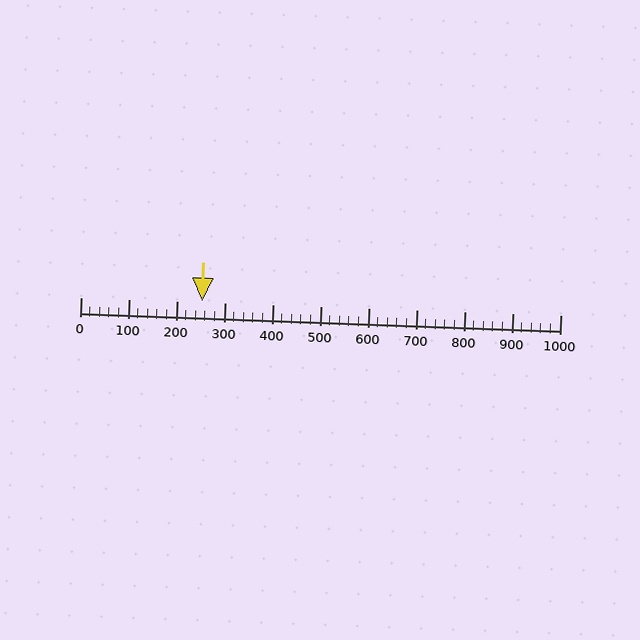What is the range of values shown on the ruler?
The ruler shows values from 0 to 1000.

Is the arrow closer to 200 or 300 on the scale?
The arrow is closer to 300.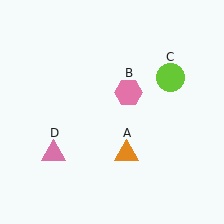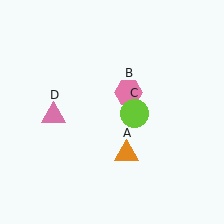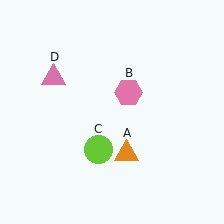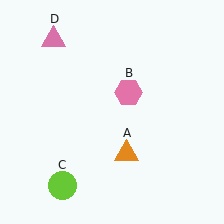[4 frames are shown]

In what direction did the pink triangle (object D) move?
The pink triangle (object D) moved up.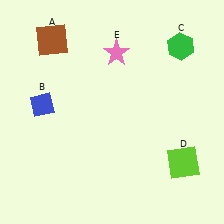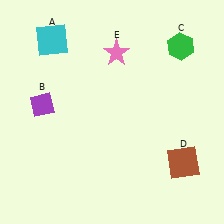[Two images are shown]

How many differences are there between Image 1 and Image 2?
There are 3 differences between the two images.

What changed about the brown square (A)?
In Image 1, A is brown. In Image 2, it changed to cyan.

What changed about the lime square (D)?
In Image 1, D is lime. In Image 2, it changed to brown.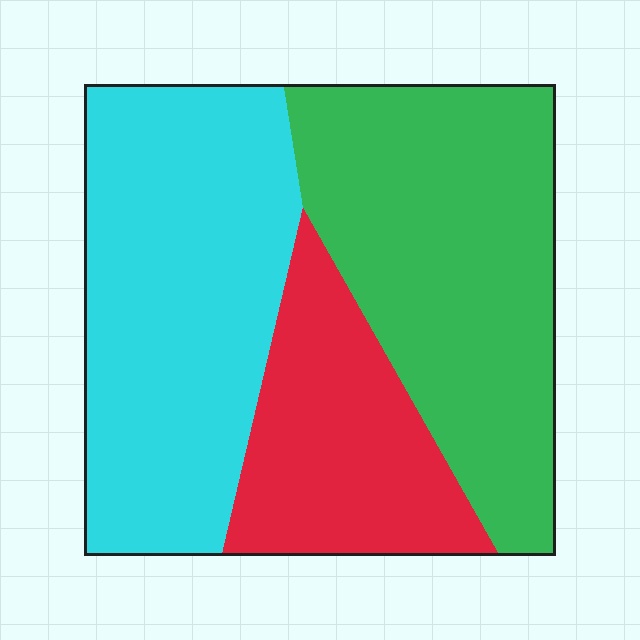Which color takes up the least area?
Red, at roughly 20%.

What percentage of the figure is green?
Green covers 39% of the figure.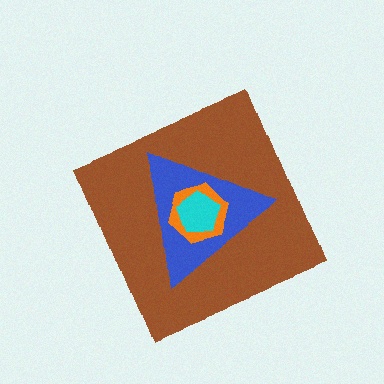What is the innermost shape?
The cyan pentagon.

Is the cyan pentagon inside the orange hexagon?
Yes.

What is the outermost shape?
The brown diamond.